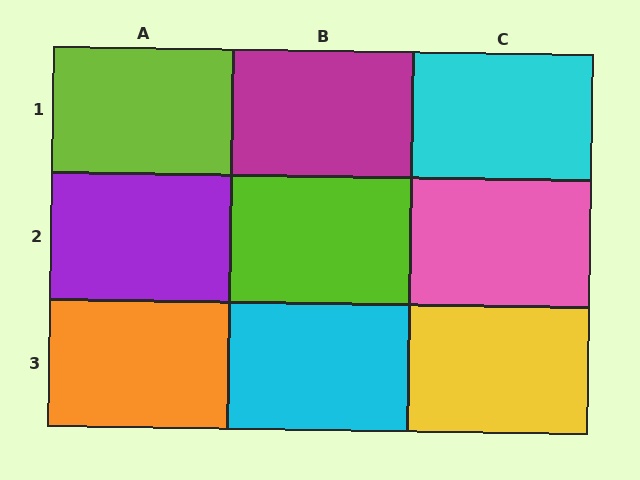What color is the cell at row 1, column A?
Lime.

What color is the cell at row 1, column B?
Magenta.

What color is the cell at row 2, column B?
Lime.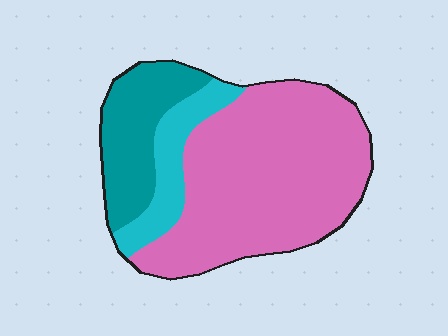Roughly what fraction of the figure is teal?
Teal covers 21% of the figure.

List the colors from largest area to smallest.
From largest to smallest: pink, teal, cyan.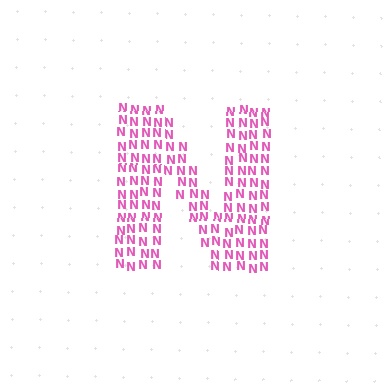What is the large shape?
The large shape is the letter N.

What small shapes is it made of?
It is made of small letter N's.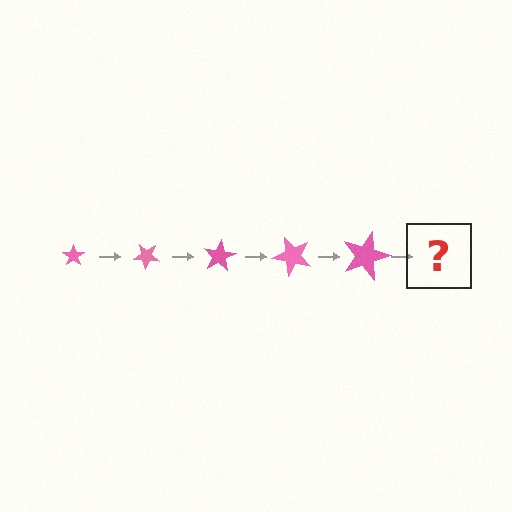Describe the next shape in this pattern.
It should be a star, larger than the previous one and rotated 200 degrees from the start.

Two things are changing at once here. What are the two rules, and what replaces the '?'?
The two rules are that the star grows larger each step and it rotates 40 degrees each step. The '?' should be a star, larger than the previous one and rotated 200 degrees from the start.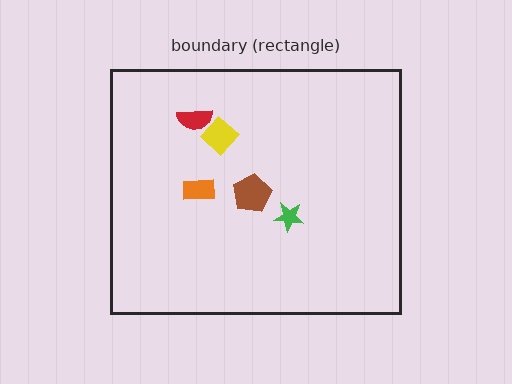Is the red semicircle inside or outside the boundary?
Inside.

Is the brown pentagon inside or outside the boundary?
Inside.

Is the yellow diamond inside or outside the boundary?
Inside.